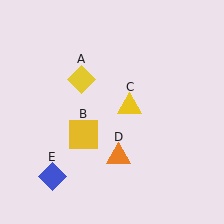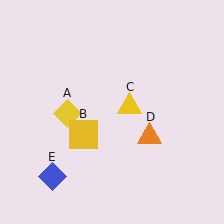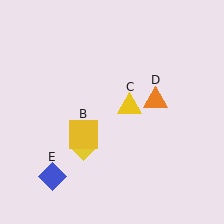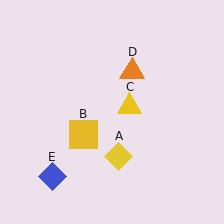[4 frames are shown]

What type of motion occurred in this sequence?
The yellow diamond (object A), orange triangle (object D) rotated counterclockwise around the center of the scene.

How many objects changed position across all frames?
2 objects changed position: yellow diamond (object A), orange triangle (object D).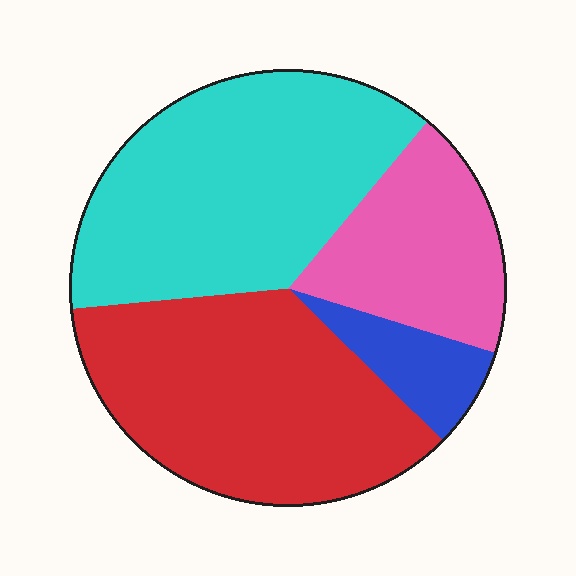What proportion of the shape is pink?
Pink covers about 20% of the shape.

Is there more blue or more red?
Red.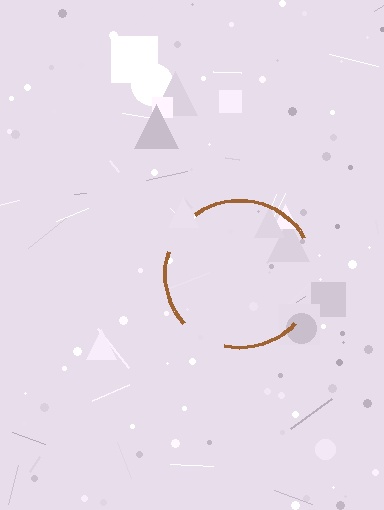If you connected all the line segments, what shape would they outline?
They would outline a circle.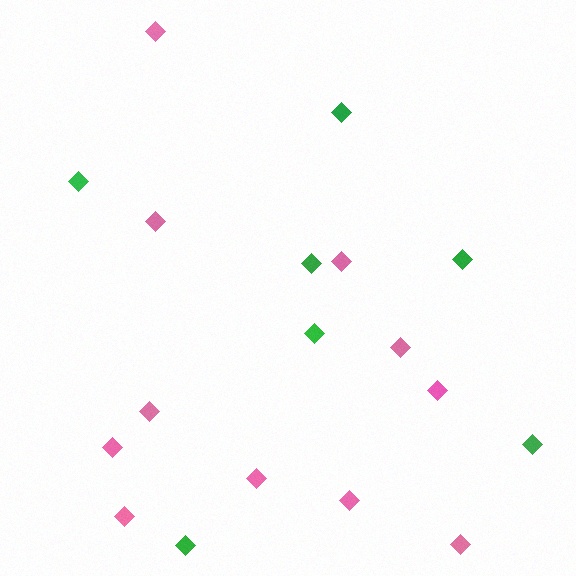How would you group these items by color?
There are 2 groups: one group of green diamonds (7) and one group of pink diamonds (11).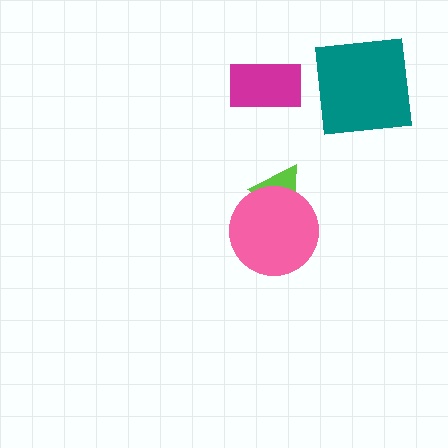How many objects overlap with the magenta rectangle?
0 objects overlap with the magenta rectangle.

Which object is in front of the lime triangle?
The pink circle is in front of the lime triangle.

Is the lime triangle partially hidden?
Yes, it is partially covered by another shape.